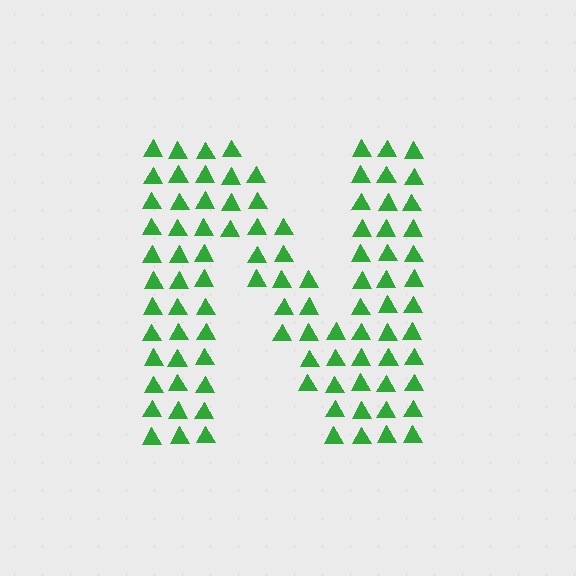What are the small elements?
The small elements are triangles.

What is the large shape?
The large shape is the letter N.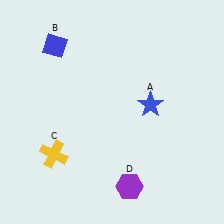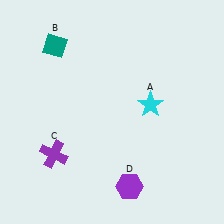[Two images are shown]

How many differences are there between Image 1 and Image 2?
There are 3 differences between the two images.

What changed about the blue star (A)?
In Image 1, A is blue. In Image 2, it changed to cyan.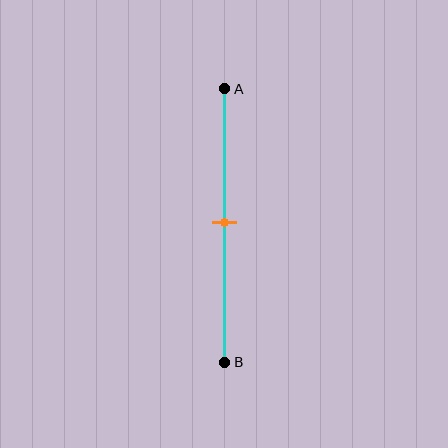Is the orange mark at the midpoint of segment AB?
Yes, the mark is approximately at the midpoint.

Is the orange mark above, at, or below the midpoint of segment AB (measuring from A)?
The orange mark is approximately at the midpoint of segment AB.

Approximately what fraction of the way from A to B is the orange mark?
The orange mark is approximately 50% of the way from A to B.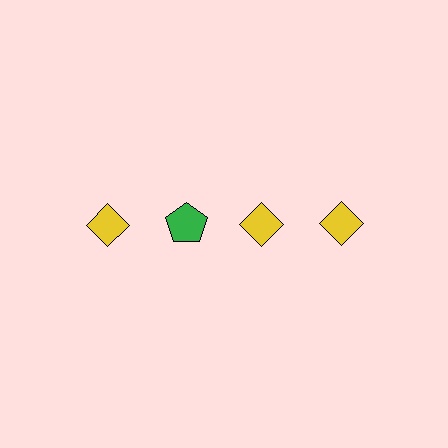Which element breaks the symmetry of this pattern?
The green pentagon in the top row, second from left column breaks the symmetry. All other shapes are yellow diamonds.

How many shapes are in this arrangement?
There are 4 shapes arranged in a grid pattern.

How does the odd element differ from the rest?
It differs in both color (green instead of yellow) and shape (pentagon instead of diamond).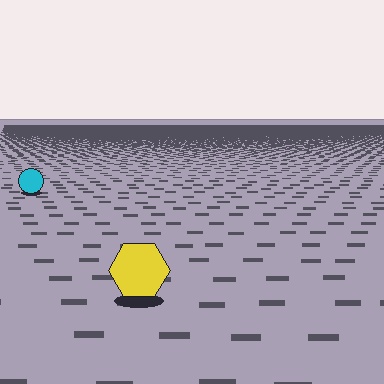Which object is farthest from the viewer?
The cyan circle is farthest from the viewer. It appears smaller and the ground texture around it is denser.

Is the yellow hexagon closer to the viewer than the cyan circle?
Yes. The yellow hexagon is closer — you can tell from the texture gradient: the ground texture is coarser near it.